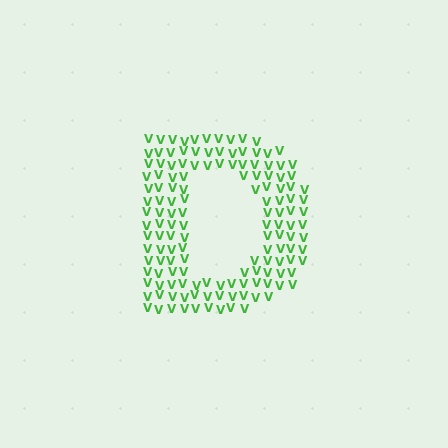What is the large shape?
The large shape is the letter D.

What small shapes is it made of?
It is made of small letter V's.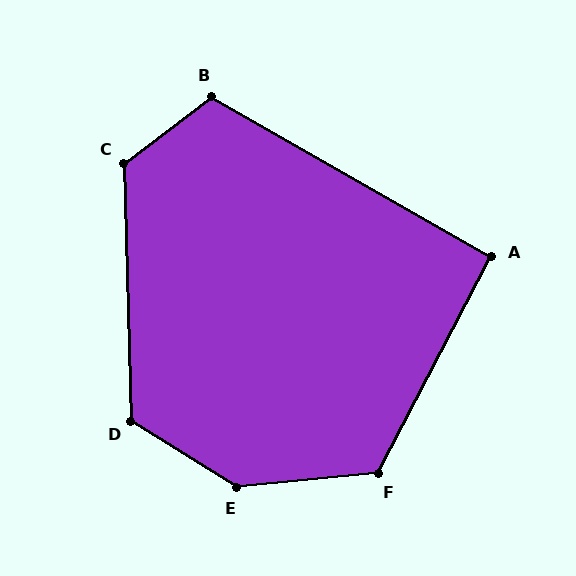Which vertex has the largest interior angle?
E, at approximately 142 degrees.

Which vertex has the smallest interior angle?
A, at approximately 92 degrees.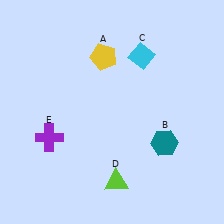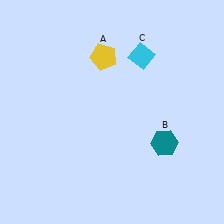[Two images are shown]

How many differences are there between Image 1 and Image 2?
There are 2 differences between the two images.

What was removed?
The lime triangle (D), the purple cross (E) were removed in Image 2.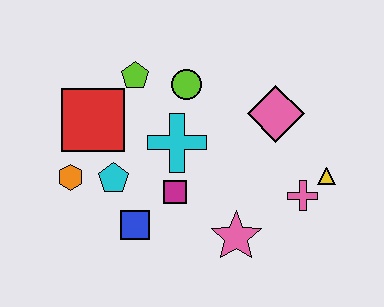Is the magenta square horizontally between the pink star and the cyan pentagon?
Yes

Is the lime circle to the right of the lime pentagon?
Yes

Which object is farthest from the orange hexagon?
The yellow triangle is farthest from the orange hexagon.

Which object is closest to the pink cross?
The yellow triangle is closest to the pink cross.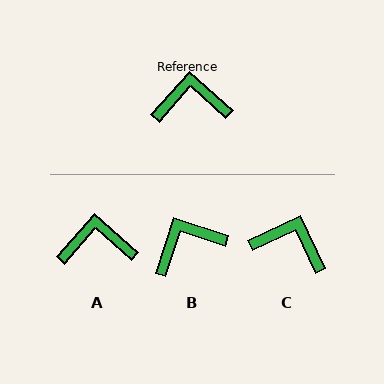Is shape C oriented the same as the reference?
No, it is off by about 23 degrees.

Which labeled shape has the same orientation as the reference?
A.